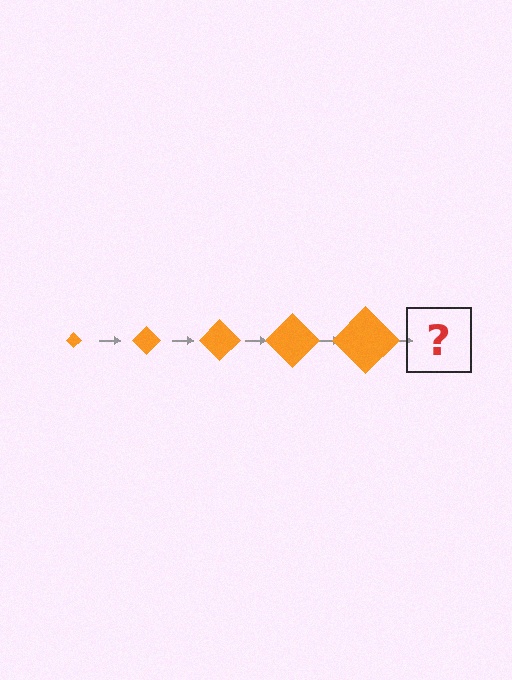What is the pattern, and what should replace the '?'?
The pattern is that the diamond gets progressively larger each step. The '?' should be an orange diamond, larger than the previous one.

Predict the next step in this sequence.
The next step is an orange diamond, larger than the previous one.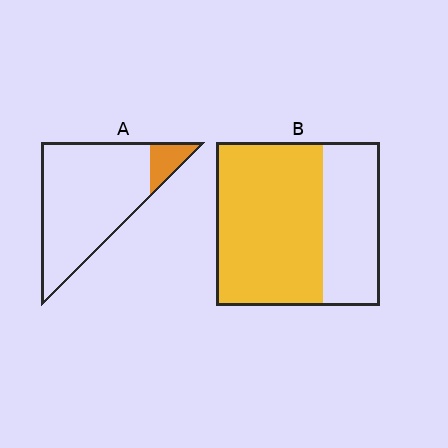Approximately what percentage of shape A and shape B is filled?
A is approximately 10% and B is approximately 65%.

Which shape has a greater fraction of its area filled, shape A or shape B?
Shape B.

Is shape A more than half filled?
No.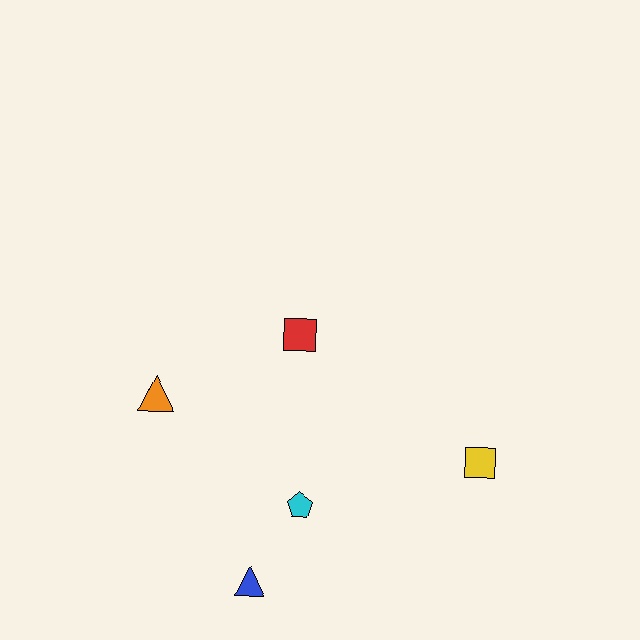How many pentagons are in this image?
There is 1 pentagon.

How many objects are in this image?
There are 5 objects.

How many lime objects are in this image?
There are no lime objects.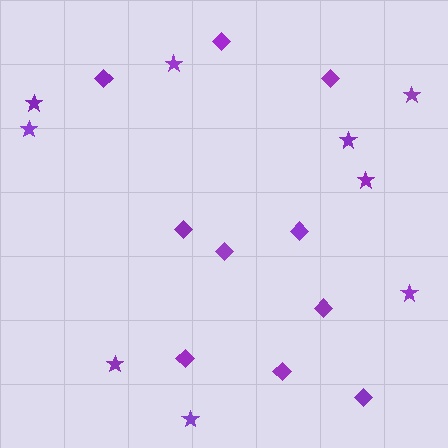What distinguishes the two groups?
There are 2 groups: one group of stars (9) and one group of diamonds (10).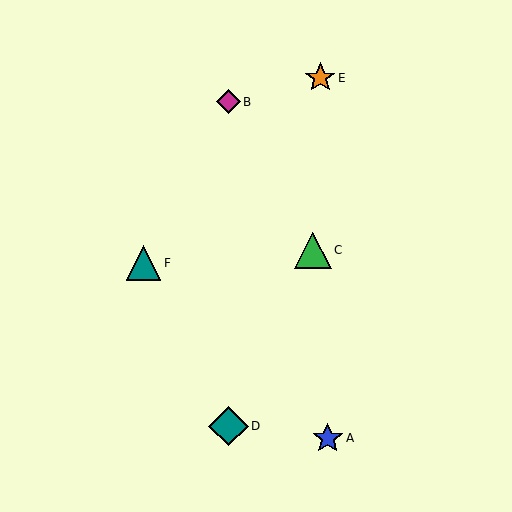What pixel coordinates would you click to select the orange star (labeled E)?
Click at (320, 78) to select the orange star E.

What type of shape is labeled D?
Shape D is a teal diamond.